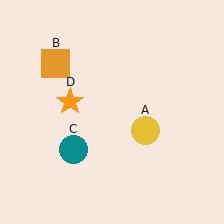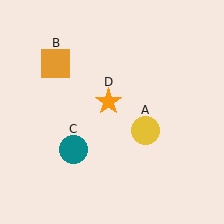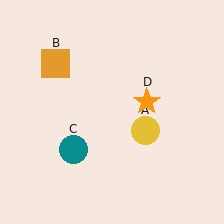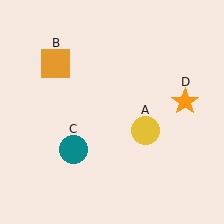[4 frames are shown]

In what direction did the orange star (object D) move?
The orange star (object D) moved right.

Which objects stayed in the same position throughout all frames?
Yellow circle (object A) and orange square (object B) and teal circle (object C) remained stationary.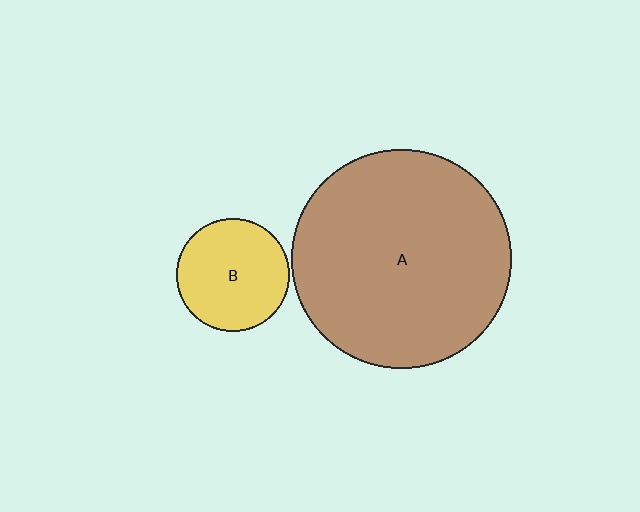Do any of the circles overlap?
No, none of the circles overlap.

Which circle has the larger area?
Circle A (brown).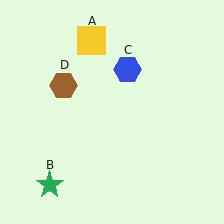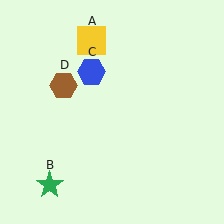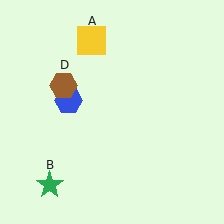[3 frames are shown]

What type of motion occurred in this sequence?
The blue hexagon (object C) rotated counterclockwise around the center of the scene.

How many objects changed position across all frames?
1 object changed position: blue hexagon (object C).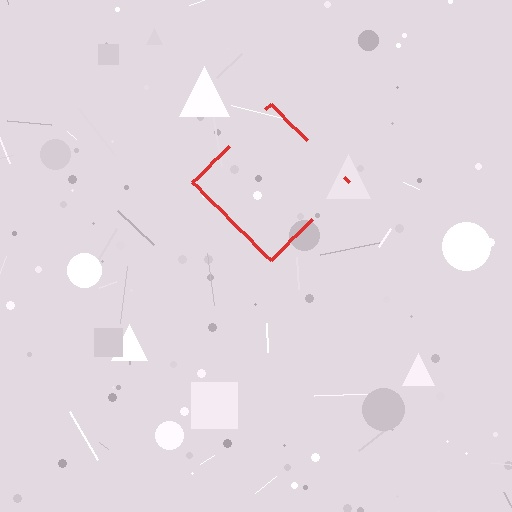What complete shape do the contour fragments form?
The contour fragments form a diamond.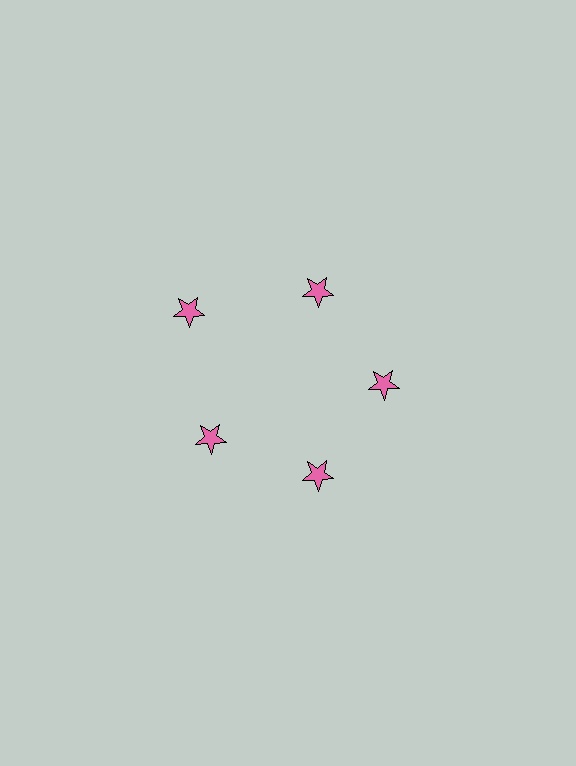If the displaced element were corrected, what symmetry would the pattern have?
It would have 5-fold rotational symmetry — the pattern would map onto itself every 72 degrees.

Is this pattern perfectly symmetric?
No. The 5 pink stars are arranged in a ring, but one element near the 10 o'clock position is pushed outward from the center, breaking the 5-fold rotational symmetry.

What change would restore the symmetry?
The symmetry would be restored by moving it inward, back onto the ring so that all 5 stars sit at equal angles and equal distance from the center.